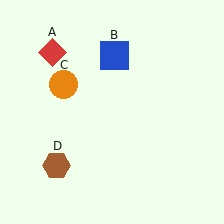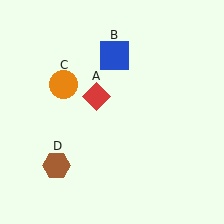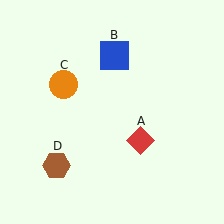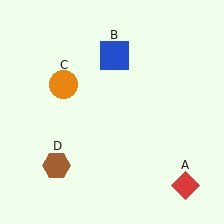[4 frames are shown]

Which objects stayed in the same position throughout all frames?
Blue square (object B) and orange circle (object C) and brown hexagon (object D) remained stationary.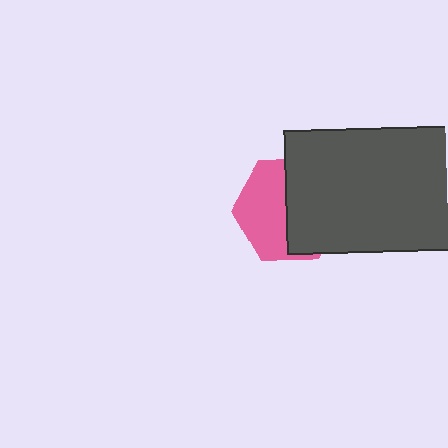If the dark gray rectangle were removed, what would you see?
You would see the complete pink hexagon.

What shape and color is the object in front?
The object in front is a dark gray rectangle.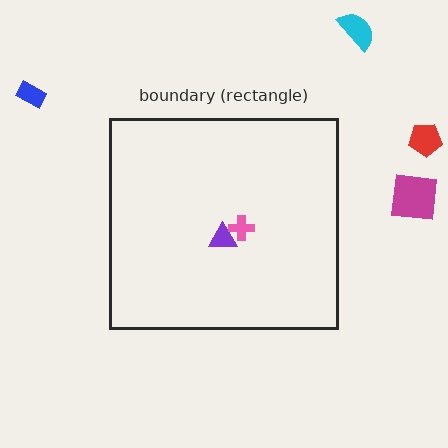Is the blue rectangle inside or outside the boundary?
Outside.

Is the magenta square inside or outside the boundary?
Outside.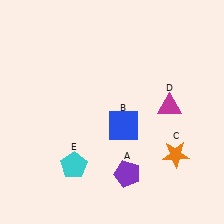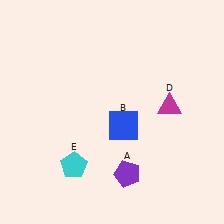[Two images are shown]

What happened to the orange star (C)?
The orange star (C) was removed in Image 2. It was in the bottom-right area of Image 1.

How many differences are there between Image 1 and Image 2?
There is 1 difference between the two images.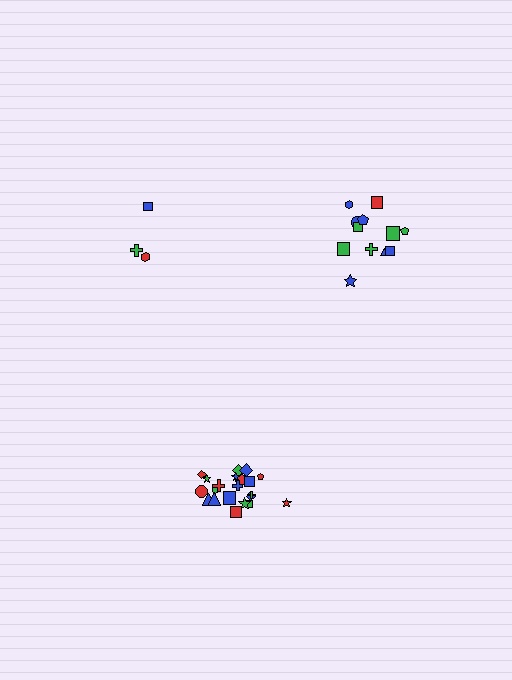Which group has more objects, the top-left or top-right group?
The top-right group.